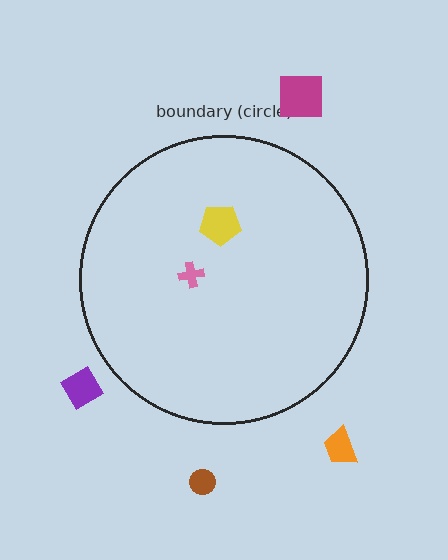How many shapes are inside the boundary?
2 inside, 4 outside.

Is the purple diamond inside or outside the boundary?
Outside.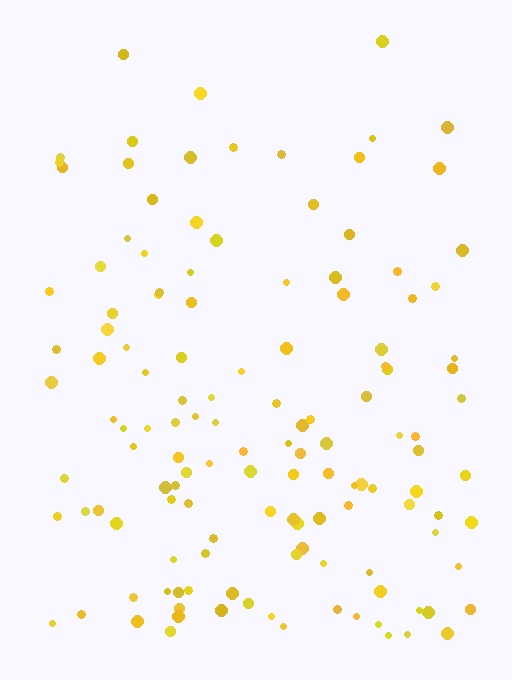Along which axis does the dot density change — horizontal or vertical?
Vertical.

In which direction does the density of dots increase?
From top to bottom, with the bottom side densest.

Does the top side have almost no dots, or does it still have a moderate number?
Still a moderate number, just noticeably fewer than the bottom.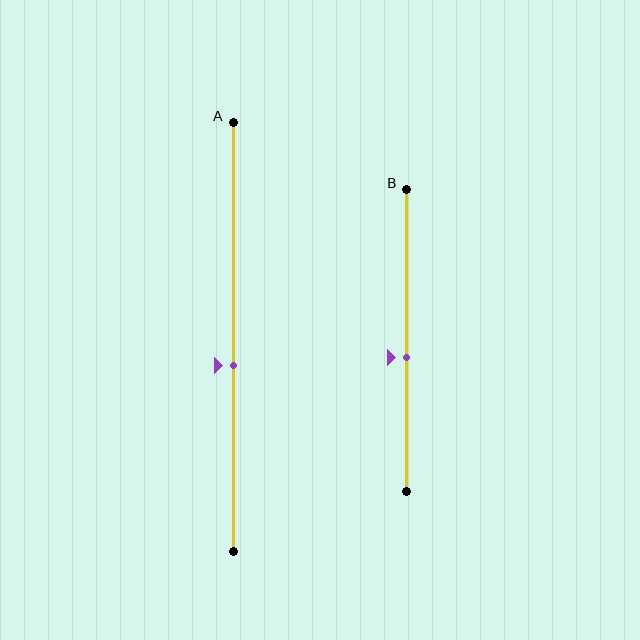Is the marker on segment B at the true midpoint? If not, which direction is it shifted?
No, the marker on segment B is shifted downward by about 6% of the segment length.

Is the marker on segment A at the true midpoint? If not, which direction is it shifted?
No, the marker on segment A is shifted downward by about 7% of the segment length.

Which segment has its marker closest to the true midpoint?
Segment B has its marker closest to the true midpoint.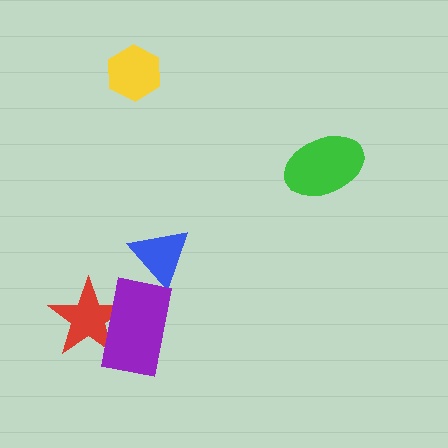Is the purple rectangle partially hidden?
No, no other shape covers it.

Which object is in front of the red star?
The purple rectangle is in front of the red star.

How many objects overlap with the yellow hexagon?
0 objects overlap with the yellow hexagon.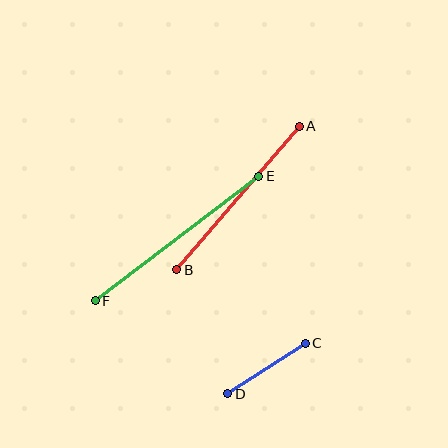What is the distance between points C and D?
The distance is approximately 93 pixels.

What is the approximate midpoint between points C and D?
The midpoint is at approximately (266, 369) pixels.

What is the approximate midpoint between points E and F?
The midpoint is at approximately (177, 238) pixels.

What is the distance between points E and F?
The distance is approximately 206 pixels.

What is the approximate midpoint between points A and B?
The midpoint is at approximately (238, 198) pixels.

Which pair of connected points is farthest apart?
Points E and F are farthest apart.